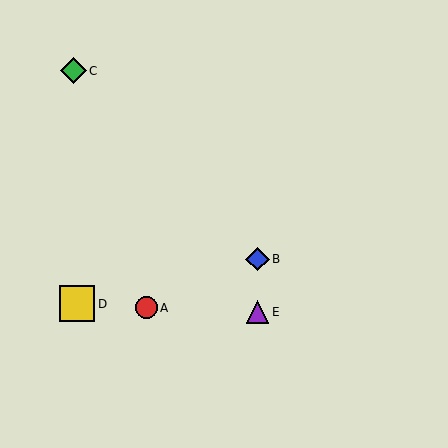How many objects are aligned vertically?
2 objects (B, E) are aligned vertically.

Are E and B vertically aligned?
Yes, both are at x≈257.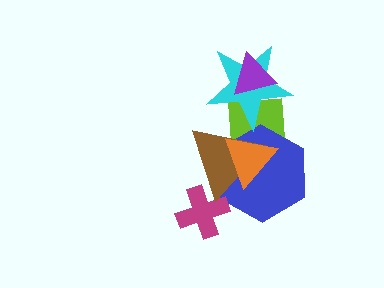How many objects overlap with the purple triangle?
2 objects overlap with the purple triangle.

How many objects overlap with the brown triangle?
5 objects overlap with the brown triangle.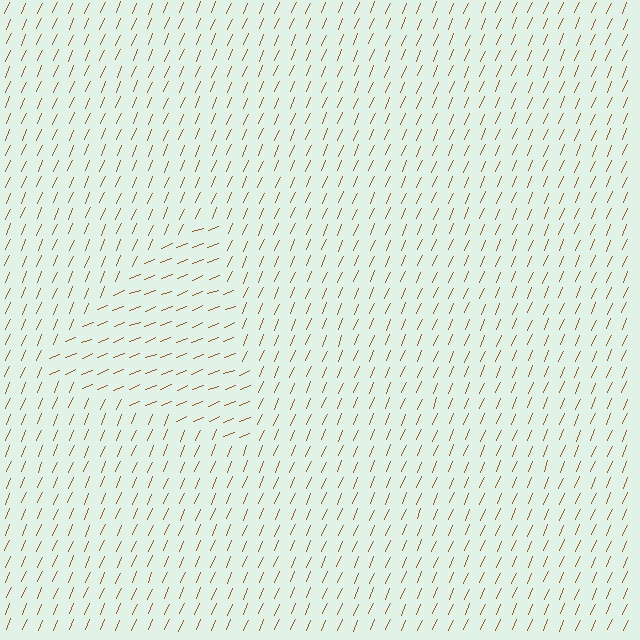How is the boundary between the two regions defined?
The boundary is defined purely by a change in line orientation (approximately 45 degrees difference). All lines are the same color and thickness.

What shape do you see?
I see a triangle.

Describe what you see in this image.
The image is filled with small brown line segments. A triangle region in the image has lines oriented differently from the surrounding lines, creating a visible texture boundary.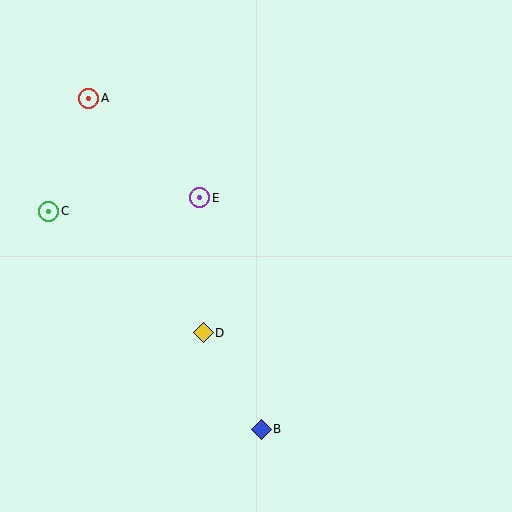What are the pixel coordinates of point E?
Point E is at (200, 198).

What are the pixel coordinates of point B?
Point B is at (261, 429).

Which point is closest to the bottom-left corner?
Point D is closest to the bottom-left corner.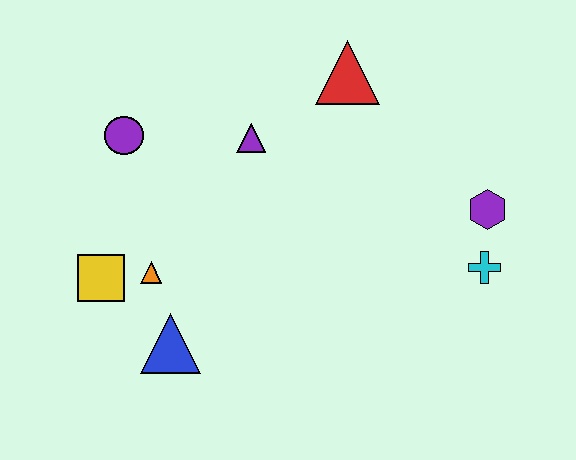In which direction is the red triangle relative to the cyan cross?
The red triangle is above the cyan cross.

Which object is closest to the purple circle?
The purple triangle is closest to the purple circle.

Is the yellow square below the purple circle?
Yes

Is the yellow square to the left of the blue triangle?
Yes